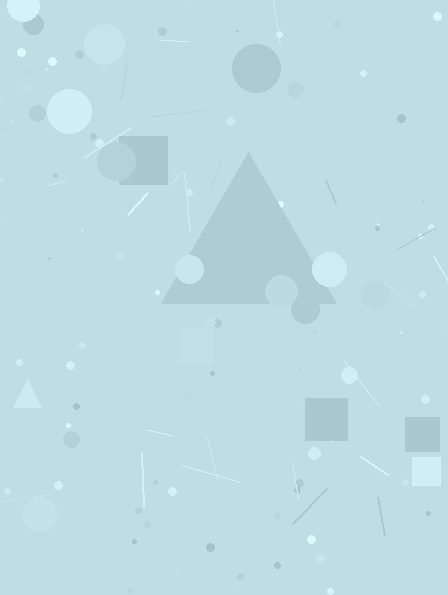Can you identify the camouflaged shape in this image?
The camouflaged shape is a triangle.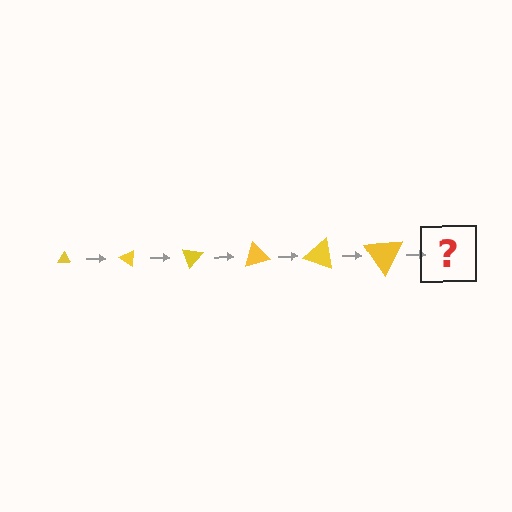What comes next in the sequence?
The next element should be a triangle, larger than the previous one and rotated 210 degrees from the start.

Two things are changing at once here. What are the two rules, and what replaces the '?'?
The two rules are that the triangle grows larger each step and it rotates 35 degrees each step. The '?' should be a triangle, larger than the previous one and rotated 210 degrees from the start.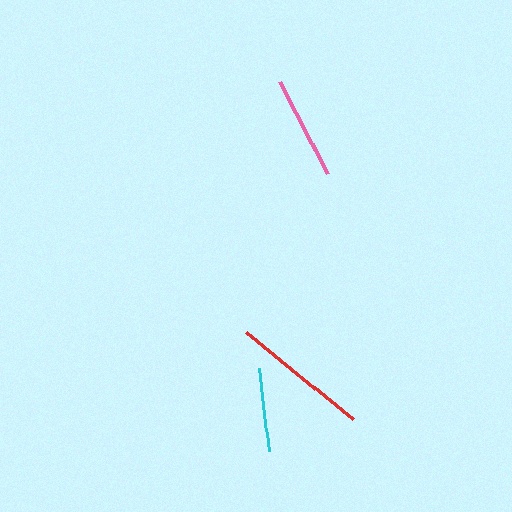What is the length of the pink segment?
The pink segment is approximately 105 pixels long.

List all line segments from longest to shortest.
From longest to shortest: red, pink, cyan.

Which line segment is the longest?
The red line is the longest at approximately 138 pixels.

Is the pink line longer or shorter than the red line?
The red line is longer than the pink line.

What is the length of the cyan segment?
The cyan segment is approximately 84 pixels long.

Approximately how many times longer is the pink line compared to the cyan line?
The pink line is approximately 1.2 times the length of the cyan line.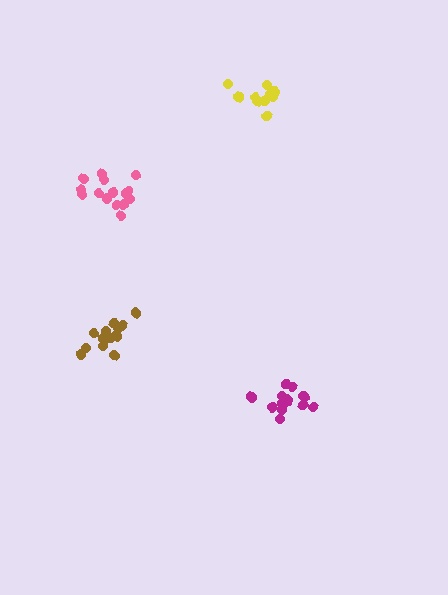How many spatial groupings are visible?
There are 4 spatial groupings.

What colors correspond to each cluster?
The clusters are colored: brown, yellow, magenta, pink.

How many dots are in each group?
Group 1: 15 dots, Group 2: 11 dots, Group 3: 14 dots, Group 4: 15 dots (55 total).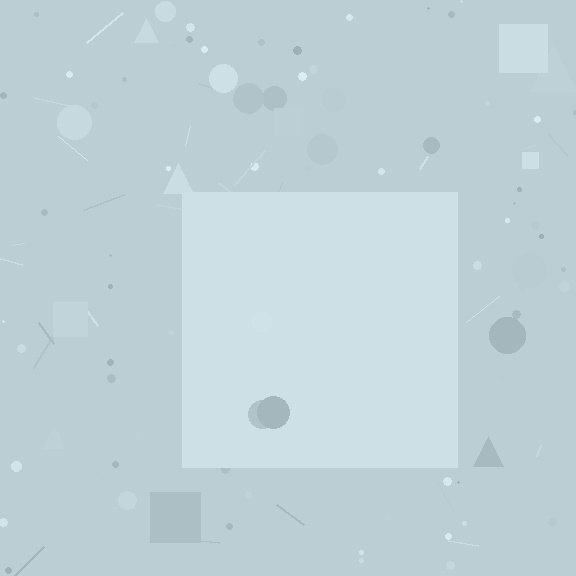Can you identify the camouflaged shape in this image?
The camouflaged shape is a square.